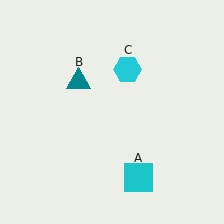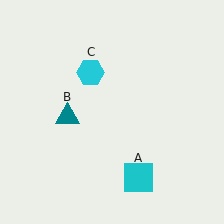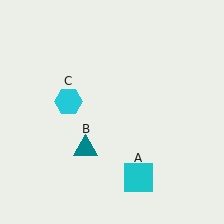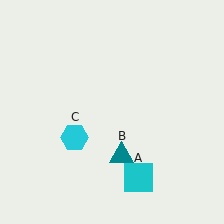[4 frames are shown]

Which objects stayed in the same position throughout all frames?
Cyan square (object A) remained stationary.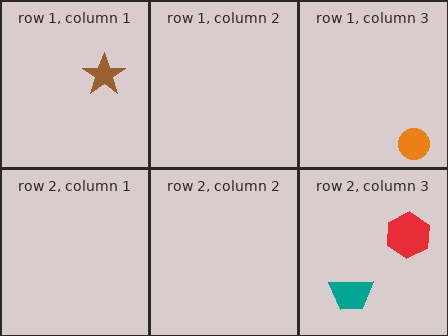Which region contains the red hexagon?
The row 2, column 3 region.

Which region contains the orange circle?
The row 1, column 3 region.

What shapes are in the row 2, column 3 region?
The teal trapezoid, the red hexagon.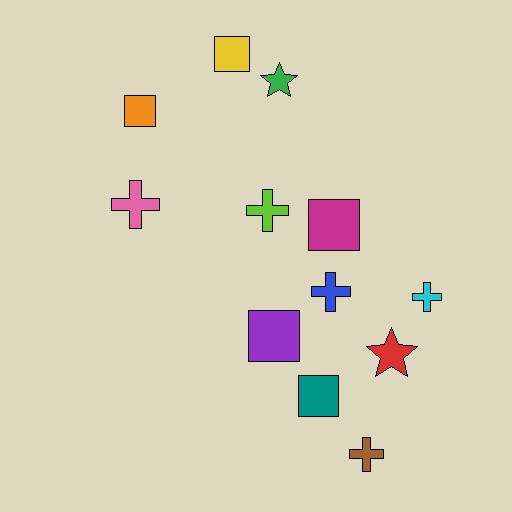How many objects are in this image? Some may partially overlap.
There are 12 objects.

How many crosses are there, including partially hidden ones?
There are 5 crosses.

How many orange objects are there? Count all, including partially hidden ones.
There is 1 orange object.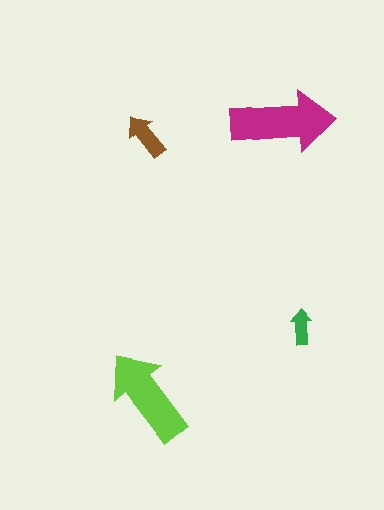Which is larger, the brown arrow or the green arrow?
The brown one.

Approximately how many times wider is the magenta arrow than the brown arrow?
About 2 times wider.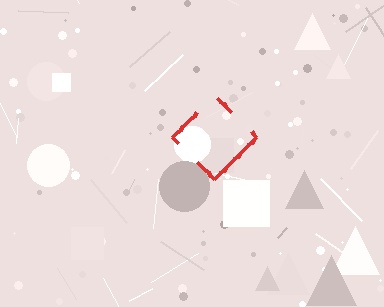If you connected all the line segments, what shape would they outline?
They would outline a diamond.